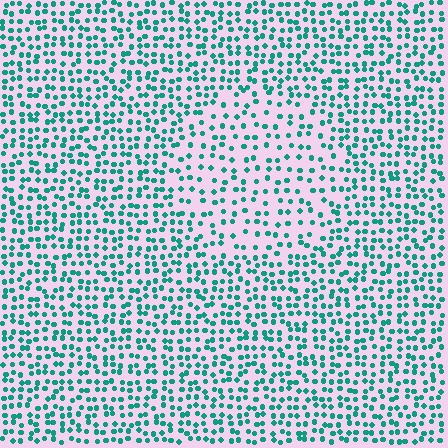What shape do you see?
I see a circle.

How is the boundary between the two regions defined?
The boundary is defined by a change in element density (approximately 1.7x ratio). All elements are the same color, size, and shape.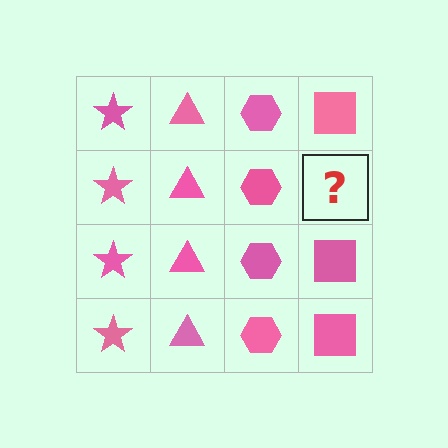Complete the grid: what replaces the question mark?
The question mark should be replaced with a pink square.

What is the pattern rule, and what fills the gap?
The rule is that each column has a consistent shape. The gap should be filled with a pink square.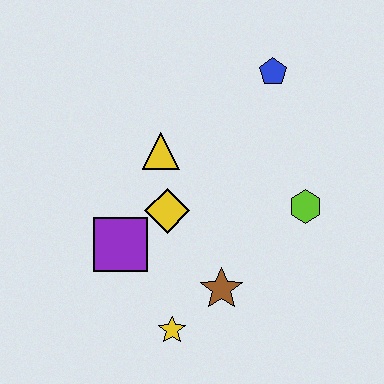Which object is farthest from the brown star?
The blue pentagon is farthest from the brown star.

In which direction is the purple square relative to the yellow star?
The purple square is above the yellow star.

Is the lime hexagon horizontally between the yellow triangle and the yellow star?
No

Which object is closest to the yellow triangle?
The yellow diamond is closest to the yellow triangle.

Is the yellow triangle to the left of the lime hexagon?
Yes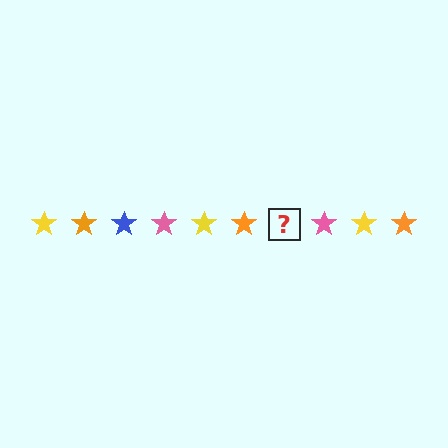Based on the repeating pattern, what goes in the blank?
The blank should be a blue star.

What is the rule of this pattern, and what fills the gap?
The rule is that the pattern cycles through yellow, orange, blue, pink stars. The gap should be filled with a blue star.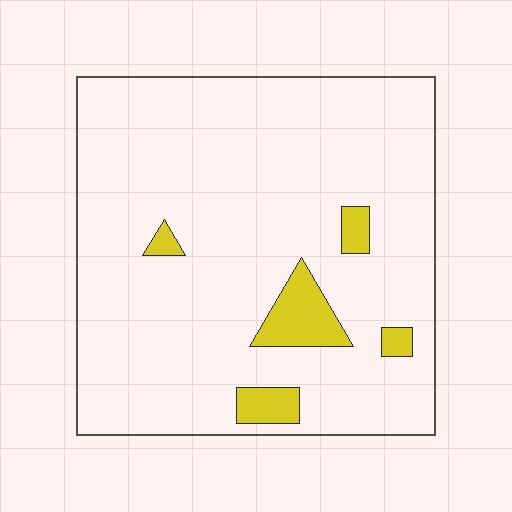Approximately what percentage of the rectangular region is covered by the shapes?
Approximately 10%.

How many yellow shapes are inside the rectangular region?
5.